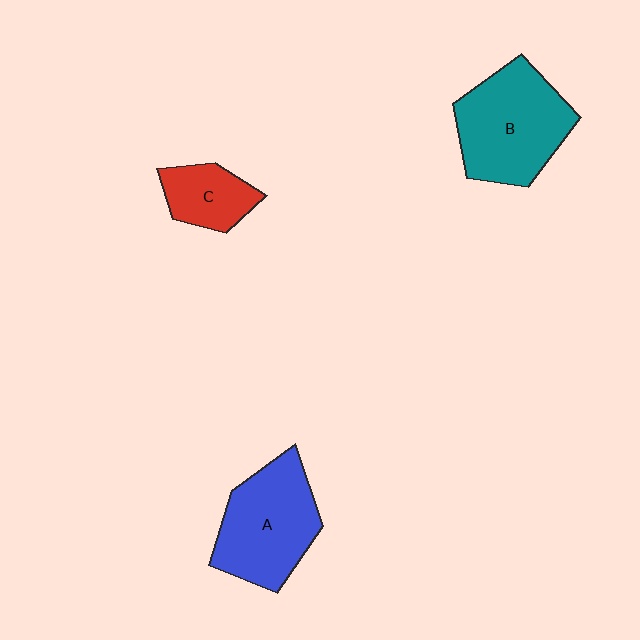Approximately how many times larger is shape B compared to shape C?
Approximately 2.2 times.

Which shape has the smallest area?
Shape C (red).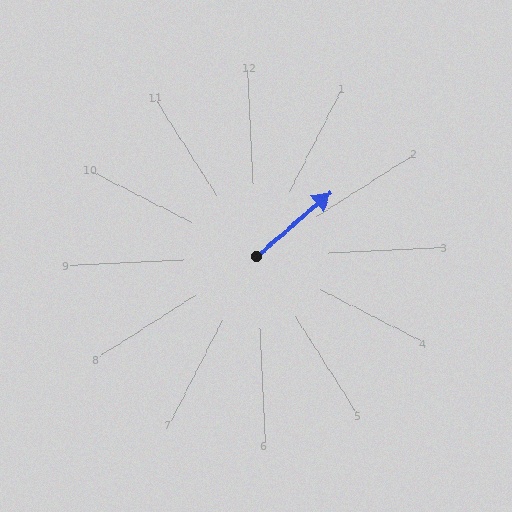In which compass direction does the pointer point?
Northeast.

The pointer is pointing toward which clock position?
Roughly 2 o'clock.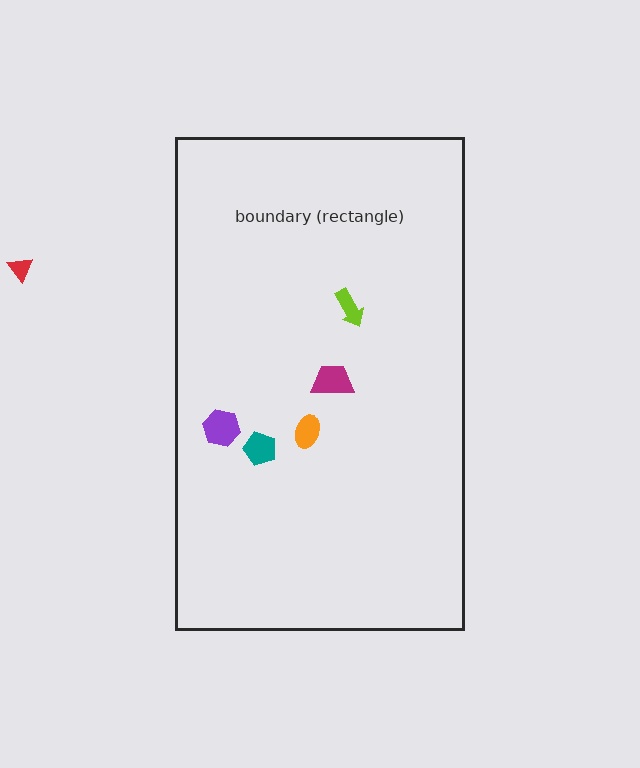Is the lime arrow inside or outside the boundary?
Inside.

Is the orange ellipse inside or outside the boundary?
Inside.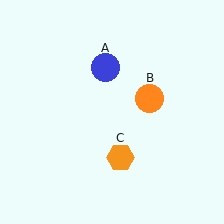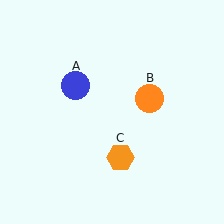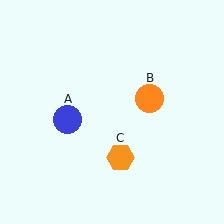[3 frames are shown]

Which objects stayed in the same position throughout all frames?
Orange circle (object B) and orange hexagon (object C) remained stationary.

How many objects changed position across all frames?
1 object changed position: blue circle (object A).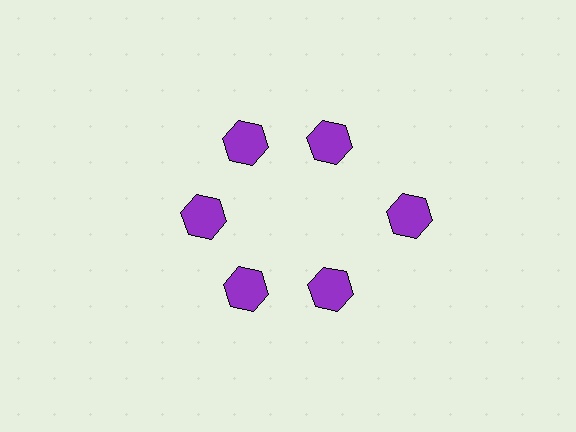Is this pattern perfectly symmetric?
No. The 6 purple hexagons are arranged in a ring, but one element near the 3 o'clock position is pushed outward from the center, breaking the 6-fold rotational symmetry.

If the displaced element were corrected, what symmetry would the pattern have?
It would have 6-fold rotational symmetry — the pattern would map onto itself every 60 degrees.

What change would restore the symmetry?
The symmetry would be restored by moving it inward, back onto the ring so that all 6 hexagons sit at equal angles and equal distance from the center.